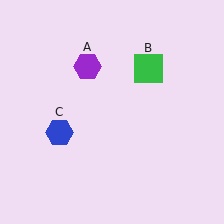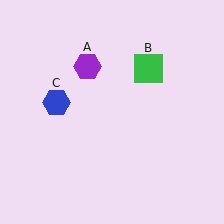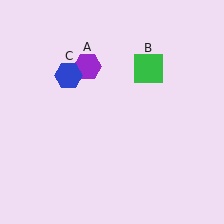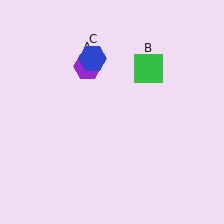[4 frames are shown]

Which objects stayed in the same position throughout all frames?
Purple hexagon (object A) and green square (object B) remained stationary.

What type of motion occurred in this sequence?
The blue hexagon (object C) rotated clockwise around the center of the scene.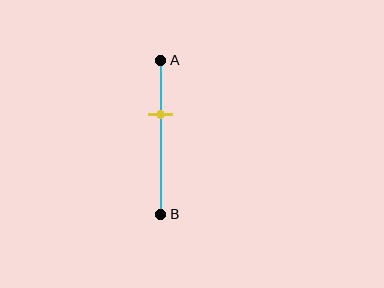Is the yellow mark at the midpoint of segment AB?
No, the mark is at about 35% from A, not at the 50% midpoint.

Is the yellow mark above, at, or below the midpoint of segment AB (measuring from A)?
The yellow mark is above the midpoint of segment AB.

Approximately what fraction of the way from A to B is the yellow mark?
The yellow mark is approximately 35% of the way from A to B.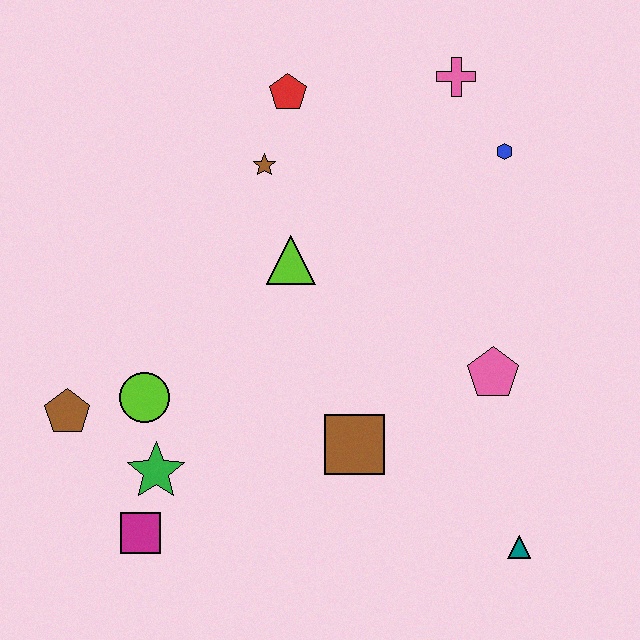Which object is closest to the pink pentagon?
The brown square is closest to the pink pentagon.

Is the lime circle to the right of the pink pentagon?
No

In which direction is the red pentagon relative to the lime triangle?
The red pentagon is above the lime triangle.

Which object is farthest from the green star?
The pink cross is farthest from the green star.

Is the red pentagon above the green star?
Yes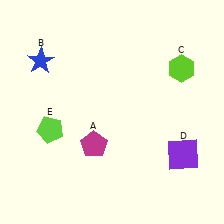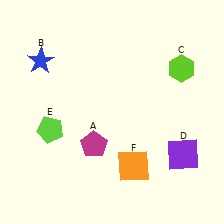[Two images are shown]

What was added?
An orange square (F) was added in Image 2.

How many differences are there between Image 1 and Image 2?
There is 1 difference between the two images.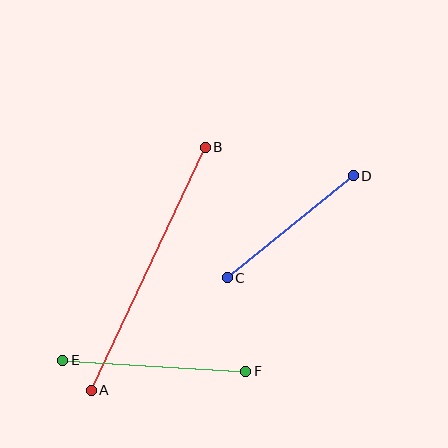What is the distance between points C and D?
The distance is approximately 162 pixels.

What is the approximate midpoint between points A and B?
The midpoint is at approximately (148, 269) pixels.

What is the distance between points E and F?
The distance is approximately 183 pixels.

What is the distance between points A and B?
The distance is approximately 268 pixels.